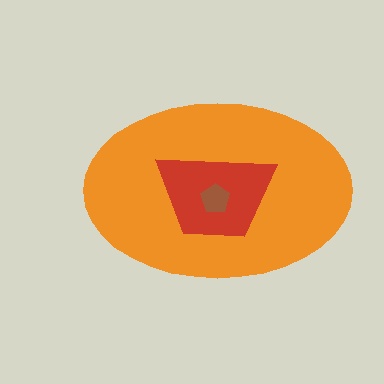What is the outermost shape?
The orange ellipse.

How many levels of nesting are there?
3.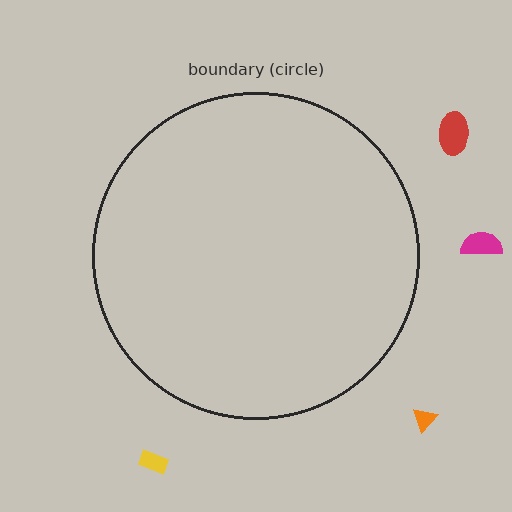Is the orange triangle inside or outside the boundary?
Outside.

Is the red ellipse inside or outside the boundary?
Outside.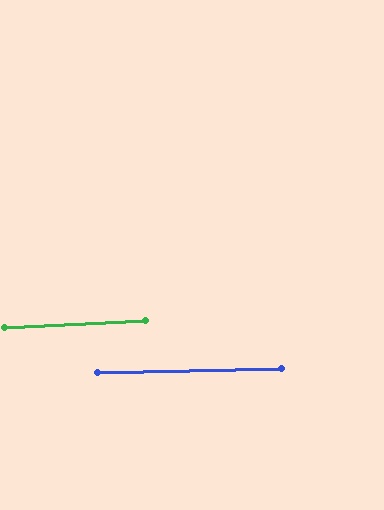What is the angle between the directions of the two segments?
Approximately 2 degrees.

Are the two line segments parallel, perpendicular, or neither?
Parallel — their directions differ by only 2.0°.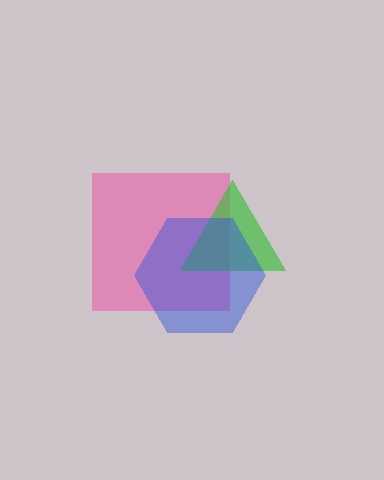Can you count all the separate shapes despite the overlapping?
Yes, there are 3 separate shapes.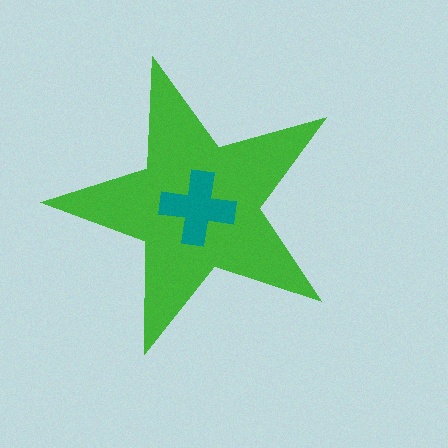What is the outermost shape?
The green star.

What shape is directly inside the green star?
The teal cross.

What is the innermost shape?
The teal cross.